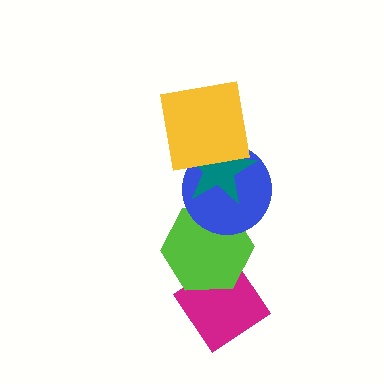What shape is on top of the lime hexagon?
The blue circle is on top of the lime hexagon.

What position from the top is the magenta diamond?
The magenta diamond is 5th from the top.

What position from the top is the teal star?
The teal star is 2nd from the top.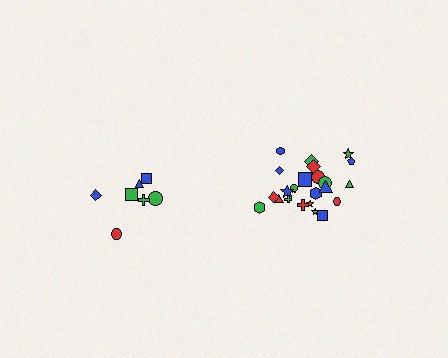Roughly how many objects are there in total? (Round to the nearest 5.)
Roughly 30 objects in total.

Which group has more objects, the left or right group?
The right group.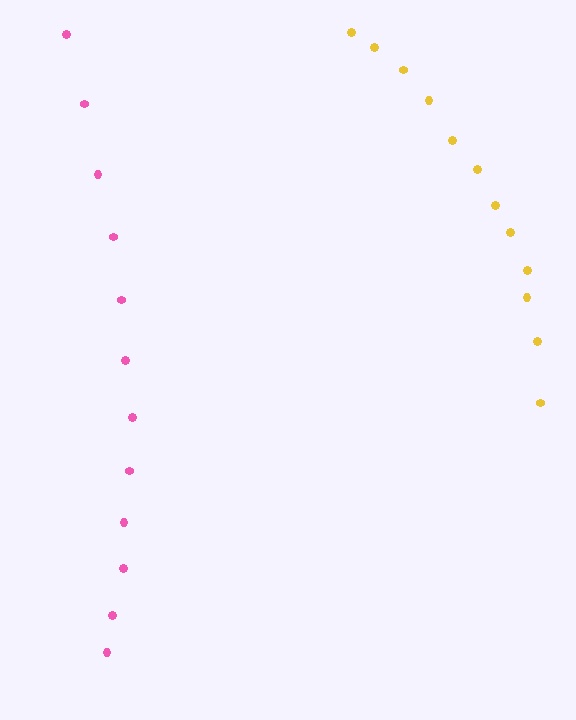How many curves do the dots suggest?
There are 2 distinct paths.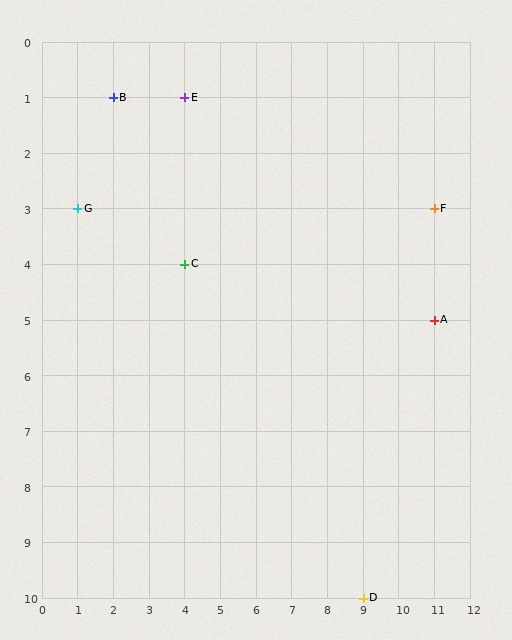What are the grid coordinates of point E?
Point E is at grid coordinates (4, 1).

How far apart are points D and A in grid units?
Points D and A are 2 columns and 5 rows apart (about 5.4 grid units diagonally).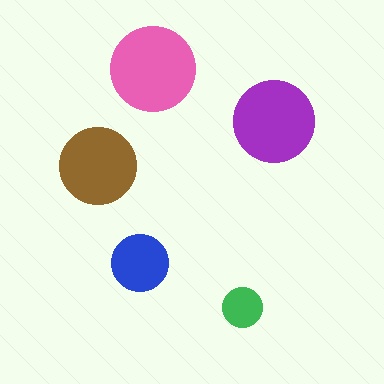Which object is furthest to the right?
The purple circle is rightmost.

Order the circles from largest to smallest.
the pink one, the purple one, the brown one, the blue one, the green one.